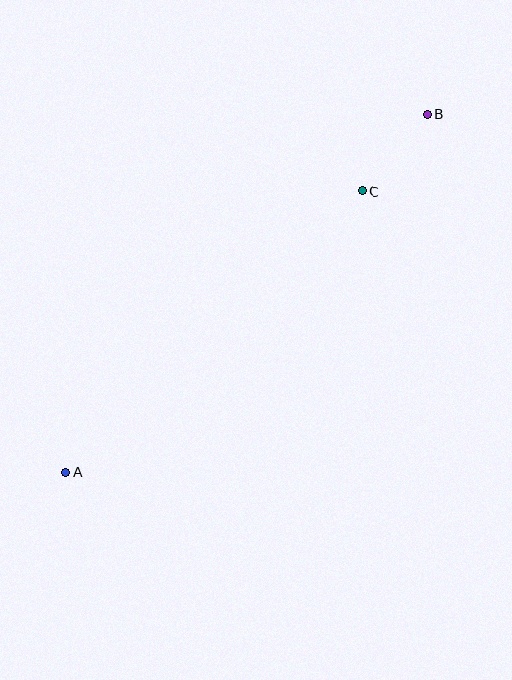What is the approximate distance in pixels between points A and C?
The distance between A and C is approximately 409 pixels.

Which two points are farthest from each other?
Points A and B are farthest from each other.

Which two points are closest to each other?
Points B and C are closest to each other.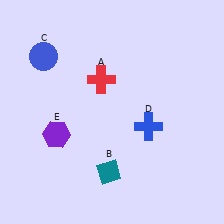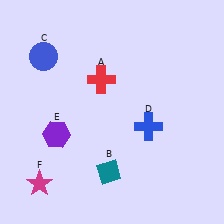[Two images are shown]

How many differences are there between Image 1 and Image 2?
There is 1 difference between the two images.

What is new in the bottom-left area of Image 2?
A magenta star (F) was added in the bottom-left area of Image 2.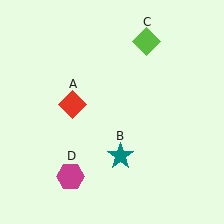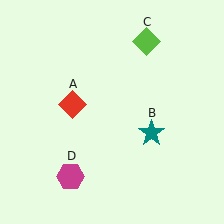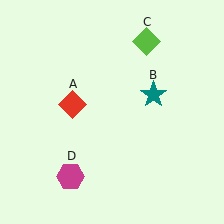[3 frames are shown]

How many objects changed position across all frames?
1 object changed position: teal star (object B).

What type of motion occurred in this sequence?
The teal star (object B) rotated counterclockwise around the center of the scene.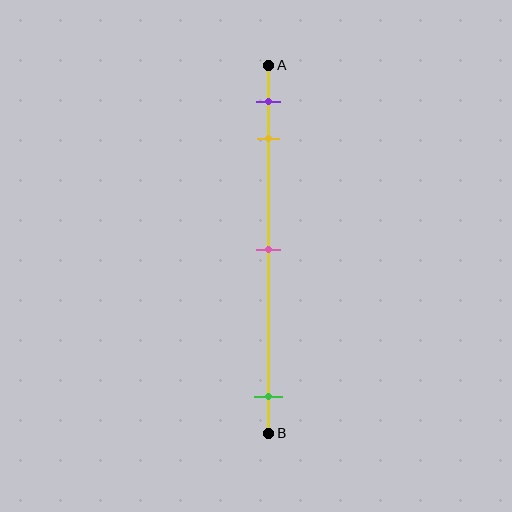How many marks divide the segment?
There are 4 marks dividing the segment.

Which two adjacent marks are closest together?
The purple and yellow marks are the closest adjacent pair.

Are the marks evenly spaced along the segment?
No, the marks are not evenly spaced.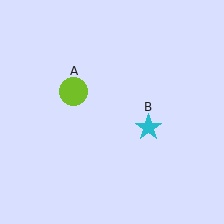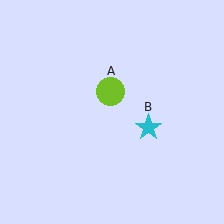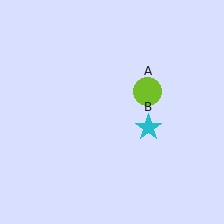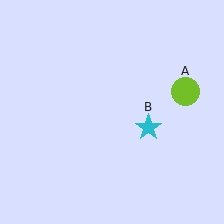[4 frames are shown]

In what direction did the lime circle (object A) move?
The lime circle (object A) moved right.